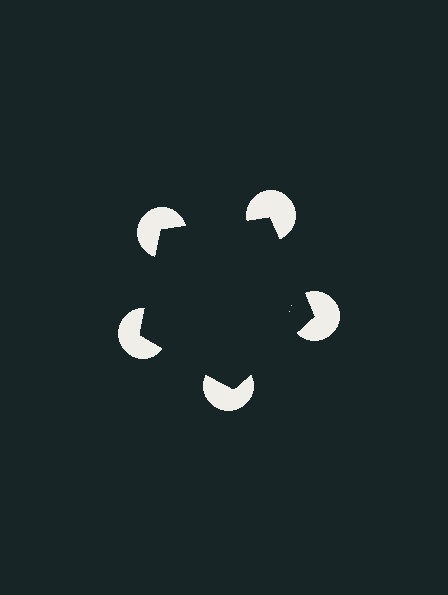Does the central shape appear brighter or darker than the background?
It typically appears slightly darker than the background, even though no actual brightness change is drawn.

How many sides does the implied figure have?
5 sides.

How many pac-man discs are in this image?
There are 5 — one at each vertex of the illusory pentagon.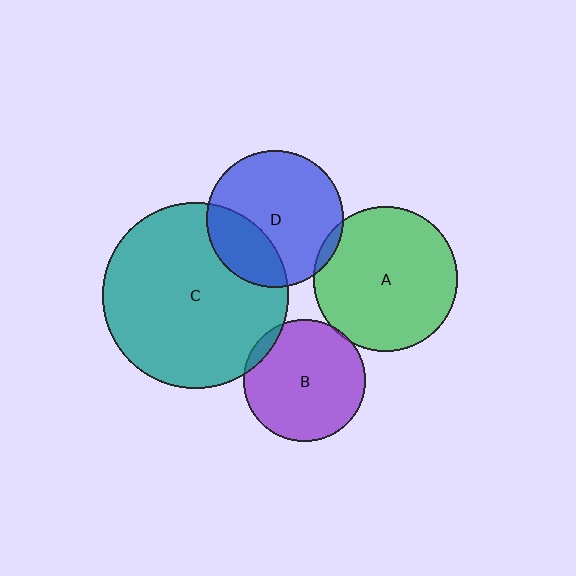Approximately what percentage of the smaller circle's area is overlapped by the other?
Approximately 5%.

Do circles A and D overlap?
Yes.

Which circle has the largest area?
Circle C (teal).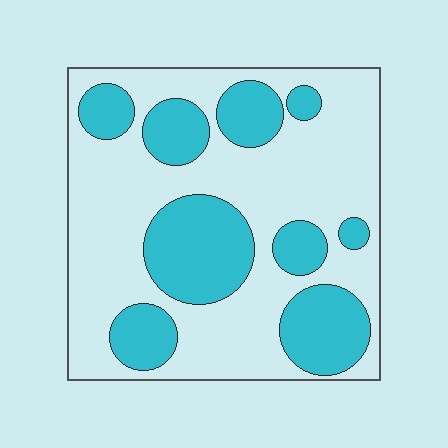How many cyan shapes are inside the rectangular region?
9.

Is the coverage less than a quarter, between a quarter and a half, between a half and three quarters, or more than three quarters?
Between a quarter and a half.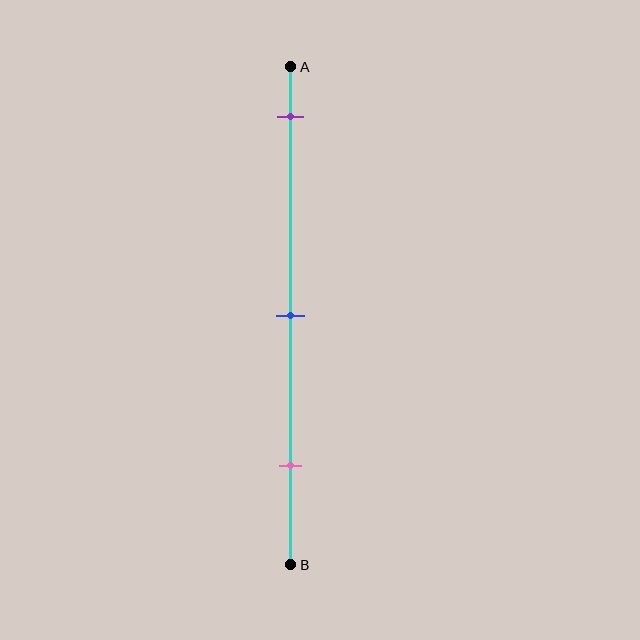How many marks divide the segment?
There are 3 marks dividing the segment.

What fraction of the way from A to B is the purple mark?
The purple mark is approximately 10% (0.1) of the way from A to B.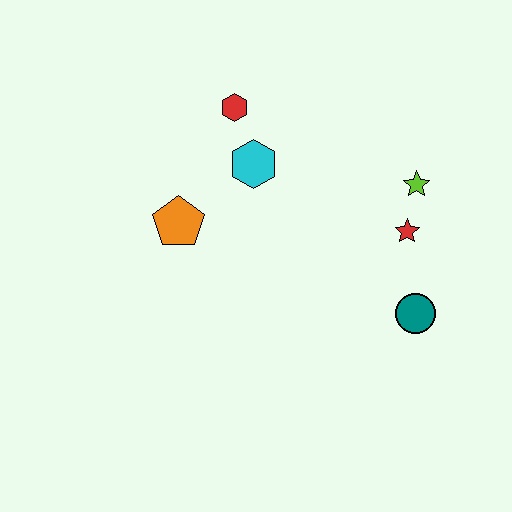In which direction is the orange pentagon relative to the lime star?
The orange pentagon is to the left of the lime star.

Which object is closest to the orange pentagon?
The cyan hexagon is closest to the orange pentagon.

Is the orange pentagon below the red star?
No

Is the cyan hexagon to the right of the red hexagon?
Yes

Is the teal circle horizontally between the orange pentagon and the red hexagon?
No